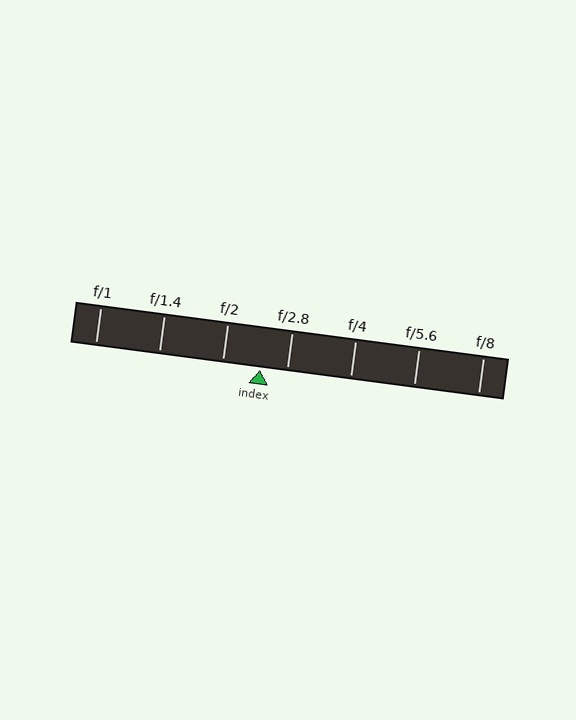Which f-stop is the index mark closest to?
The index mark is closest to f/2.8.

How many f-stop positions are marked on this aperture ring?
There are 7 f-stop positions marked.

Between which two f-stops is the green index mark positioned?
The index mark is between f/2 and f/2.8.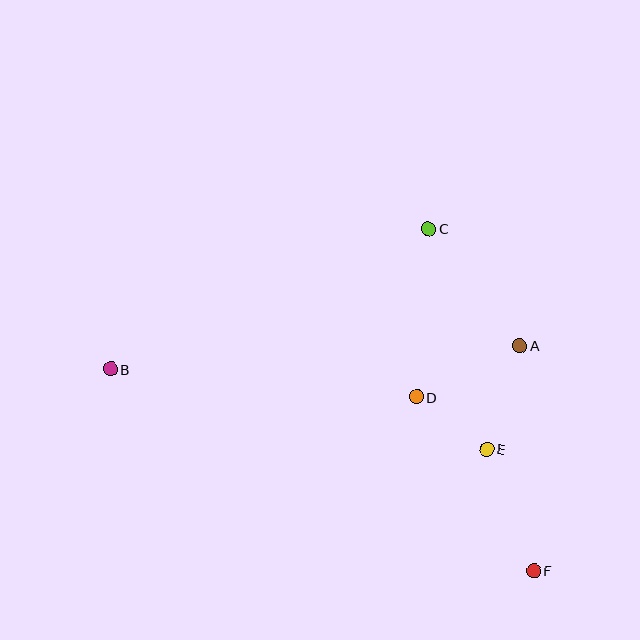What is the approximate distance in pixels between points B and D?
The distance between B and D is approximately 307 pixels.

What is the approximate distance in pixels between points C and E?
The distance between C and E is approximately 228 pixels.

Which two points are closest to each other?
Points D and E are closest to each other.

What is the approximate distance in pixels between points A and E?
The distance between A and E is approximately 109 pixels.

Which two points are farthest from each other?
Points B and F are farthest from each other.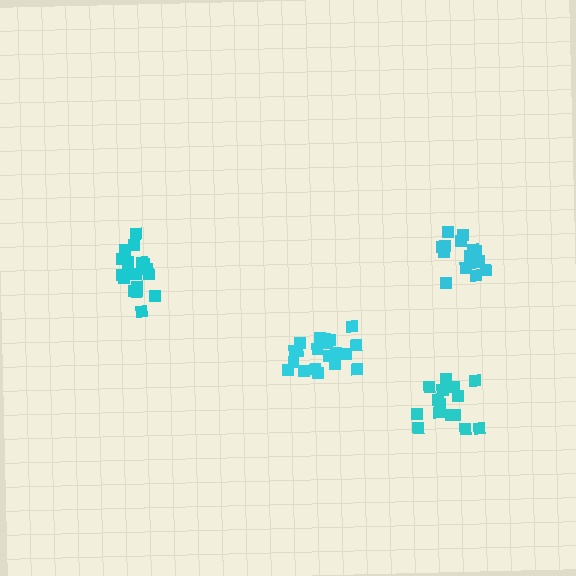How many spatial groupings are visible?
There are 4 spatial groupings.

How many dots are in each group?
Group 1: 21 dots, Group 2: 16 dots, Group 3: 19 dots, Group 4: 15 dots (71 total).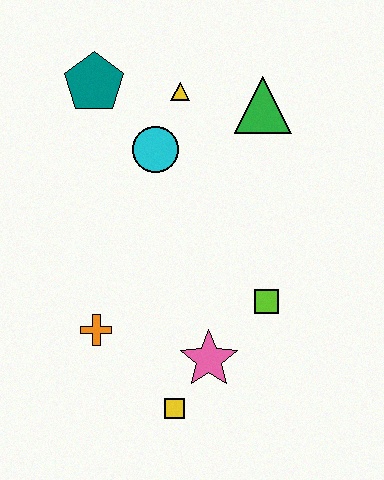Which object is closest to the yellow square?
The pink star is closest to the yellow square.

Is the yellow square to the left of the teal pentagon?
No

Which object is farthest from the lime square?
The teal pentagon is farthest from the lime square.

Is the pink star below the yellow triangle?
Yes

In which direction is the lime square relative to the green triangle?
The lime square is below the green triangle.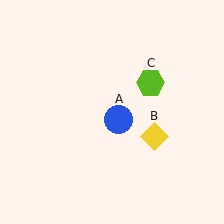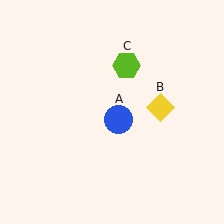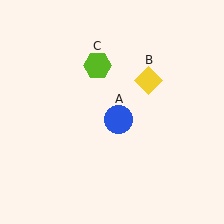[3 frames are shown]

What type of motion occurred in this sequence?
The yellow diamond (object B), lime hexagon (object C) rotated counterclockwise around the center of the scene.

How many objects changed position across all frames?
2 objects changed position: yellow diamond (object B), lime hexagon (object C).